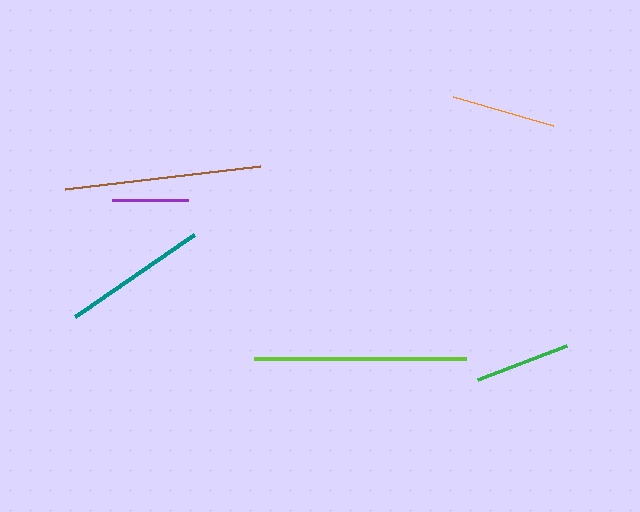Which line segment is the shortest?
The purple line is the shortest at approximately 76 pixels.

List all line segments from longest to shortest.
From longest to shortest: lime, brown, teal, orange, green, purple.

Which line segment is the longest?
The lime line is the longest at approximately 212 pixels.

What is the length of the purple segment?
The purple segment is approximately 76 pixels long.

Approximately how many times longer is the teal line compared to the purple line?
The teal line is approximately 1.9 times the length of the purple line.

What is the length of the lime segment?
The lime segment is approximately 212 pixels long.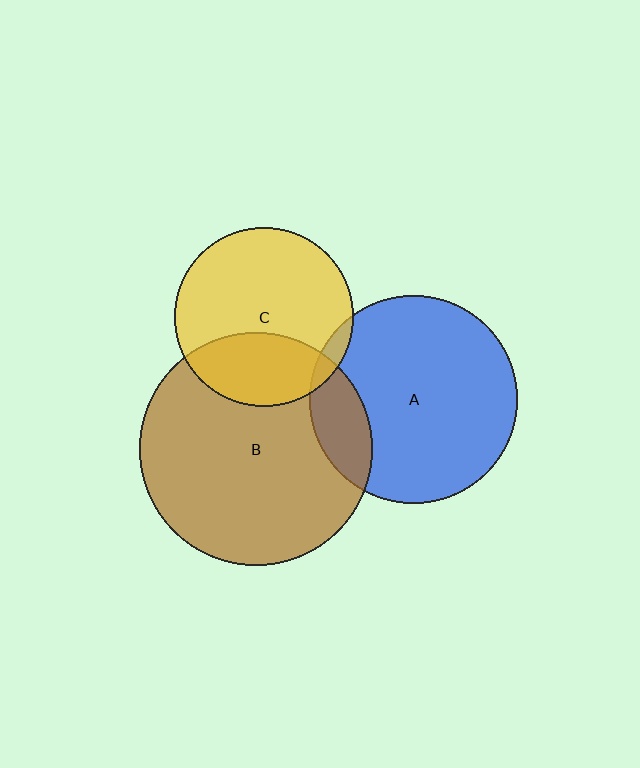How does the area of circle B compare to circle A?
Approximately 1.3 times.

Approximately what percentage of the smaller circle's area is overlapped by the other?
Approximately 15%.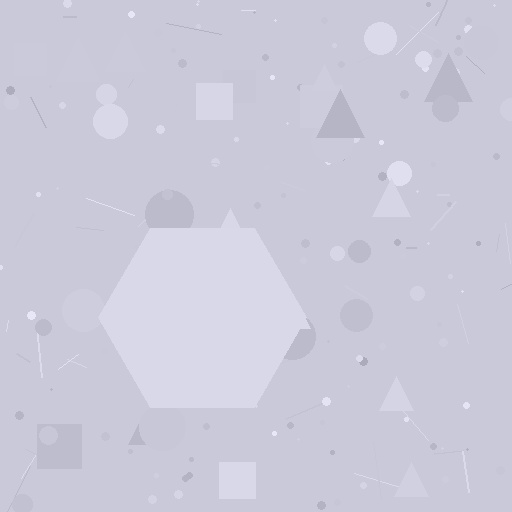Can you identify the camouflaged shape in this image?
The camouflaged shape is a hexagon.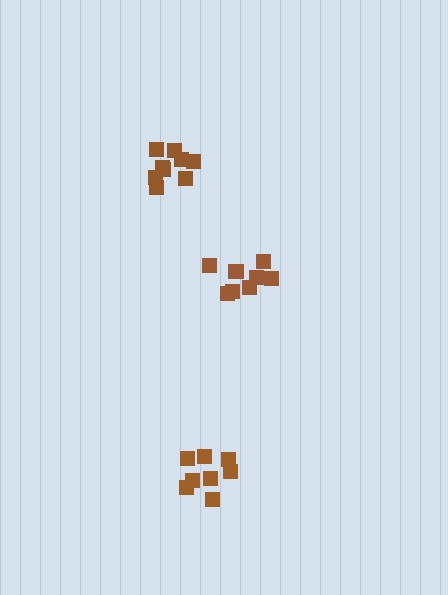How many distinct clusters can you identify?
There are 3 distinct clusters.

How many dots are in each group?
Group 1: 8 dots, Group 2: 9 dots, Group 3: 9 dots (26 total).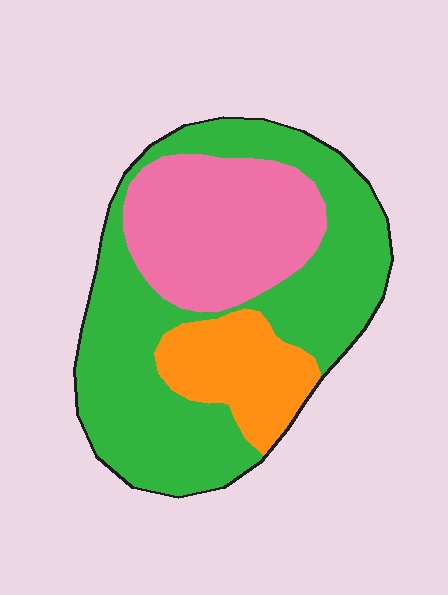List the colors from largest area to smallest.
From largest to smallest: green, pink, orange.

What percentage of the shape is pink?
Pink takes up between a quarter and a half of the shape.